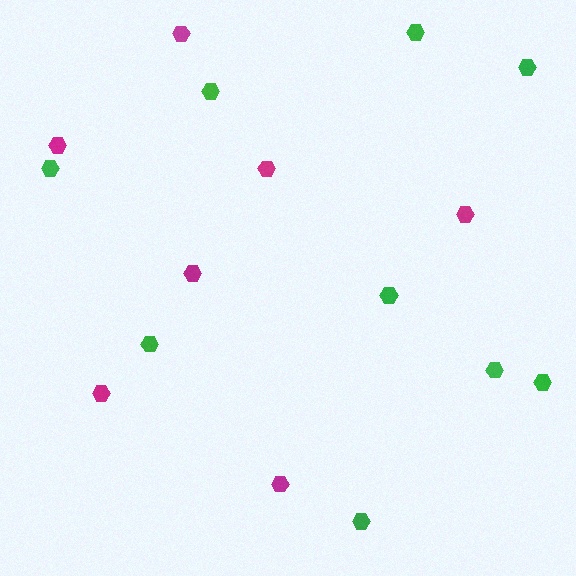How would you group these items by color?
There are 2 groups: one group of green hexagons (9) and one group of magenta hexagons (7).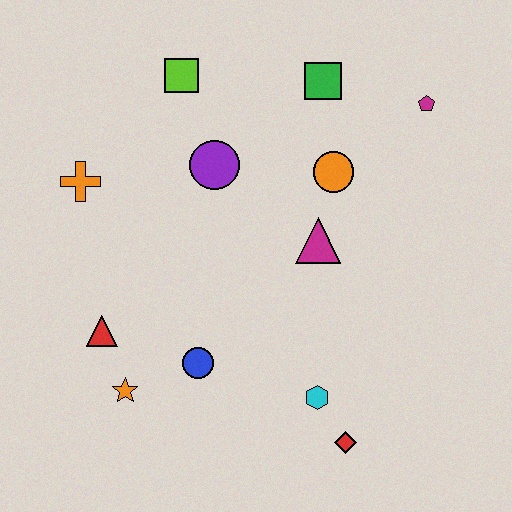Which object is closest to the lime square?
The purple circle is closest to the lime square.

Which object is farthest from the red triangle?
The magenta pentagon is farthest from the red triangle.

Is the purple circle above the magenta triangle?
Yes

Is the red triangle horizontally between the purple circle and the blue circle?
No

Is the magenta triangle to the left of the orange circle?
Yes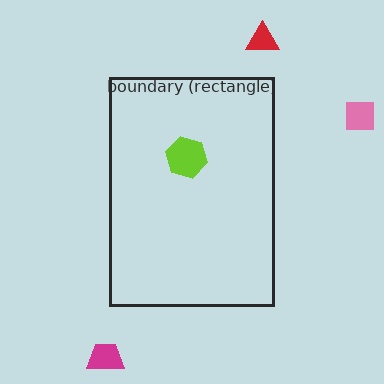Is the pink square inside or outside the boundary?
Outside.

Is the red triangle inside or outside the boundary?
Outside.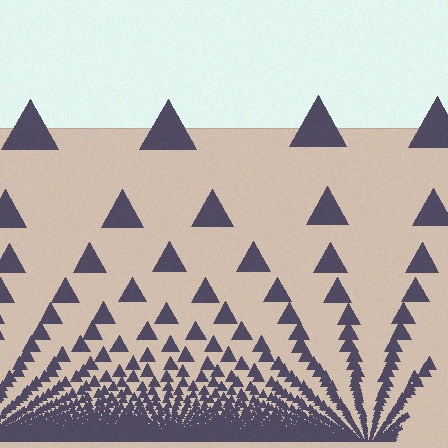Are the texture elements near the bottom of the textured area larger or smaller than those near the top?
Smaller. The gradient is inverted — elements near the bottom are smaller and denser.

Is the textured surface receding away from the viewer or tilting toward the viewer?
The surface appears to tilt toward the viewer. Texture elements get larger and sparser toward the top.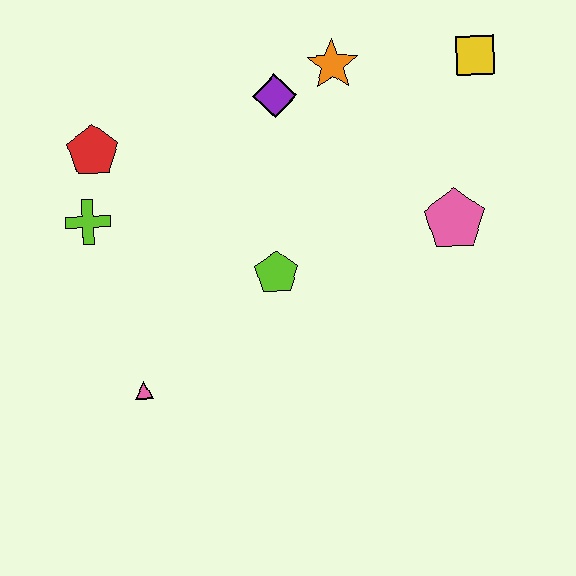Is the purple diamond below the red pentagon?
No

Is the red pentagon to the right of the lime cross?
Yes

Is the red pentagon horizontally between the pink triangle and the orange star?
No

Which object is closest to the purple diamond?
The orange star is closest to the purple diamond.